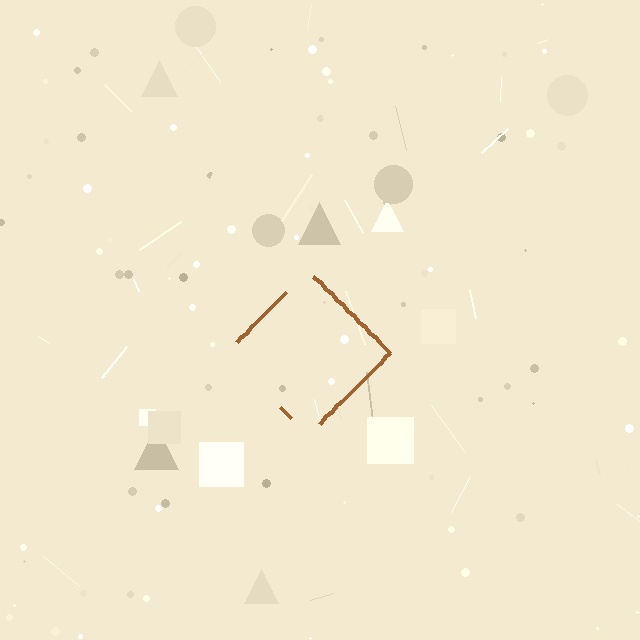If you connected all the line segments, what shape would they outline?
They would outline a diamond.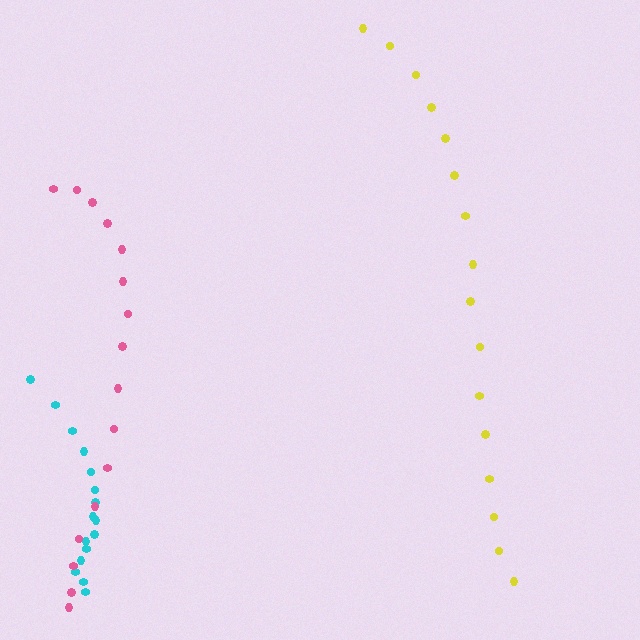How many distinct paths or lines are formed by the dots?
There are 3 distinct paths.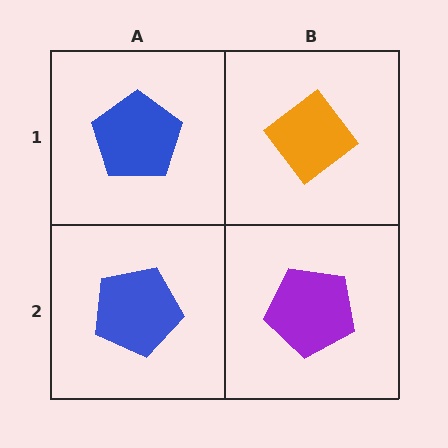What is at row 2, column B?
A purple pentagon.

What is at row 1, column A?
A blue pentagon.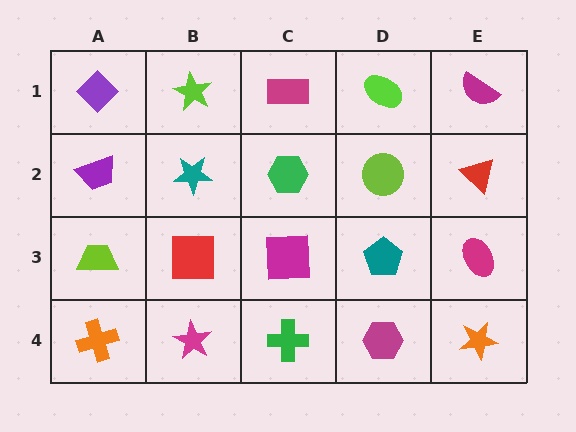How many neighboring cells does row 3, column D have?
4.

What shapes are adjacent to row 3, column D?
A lime circle (row 2, column D), a magenta hexagon (row 4, column D), a magenta square (row 3, column C), a magenta ellipse (row 3, column E).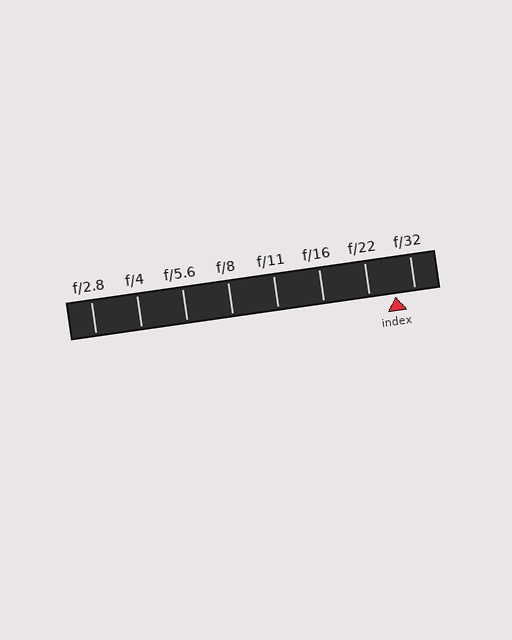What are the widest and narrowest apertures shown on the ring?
The widest aperture shown is f/2.8 and the narrowest is f/32.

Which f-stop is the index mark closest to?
The index mark is closest to f/32.